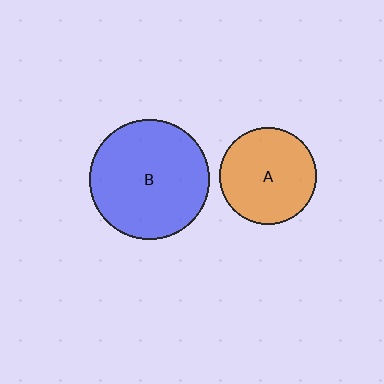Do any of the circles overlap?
No, none of the circles overlap.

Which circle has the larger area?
Circle B (blue).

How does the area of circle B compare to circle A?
Approximately 1.5 times.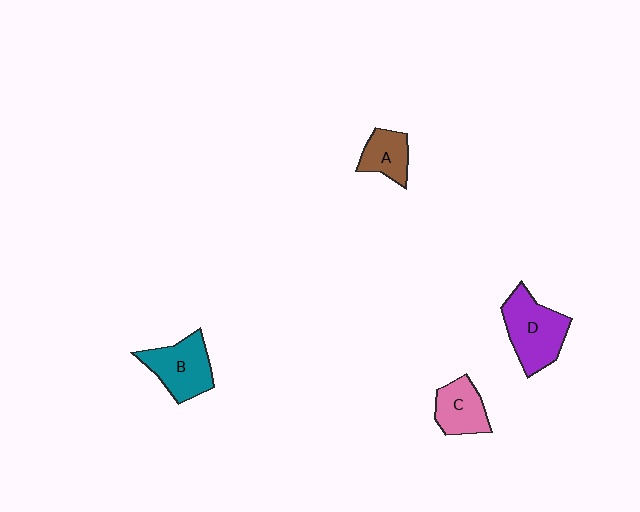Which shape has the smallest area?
Shape A (brown).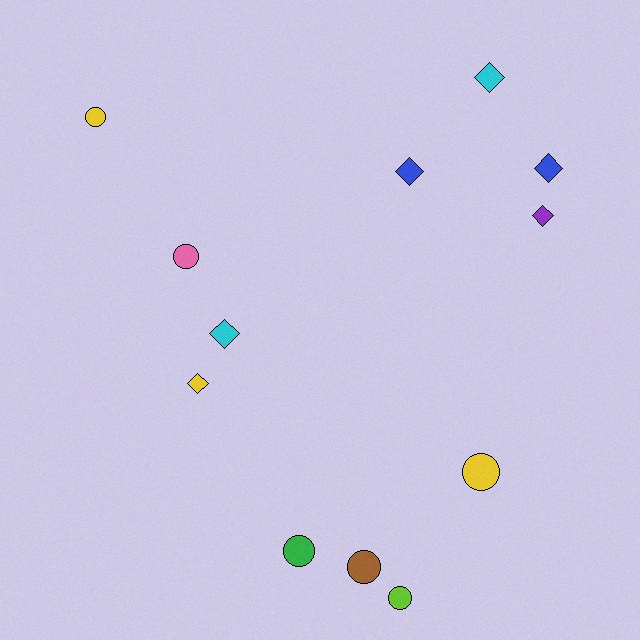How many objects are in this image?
There are 12 objects.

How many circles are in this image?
There are 6 circles.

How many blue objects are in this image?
There are 2 blue objects.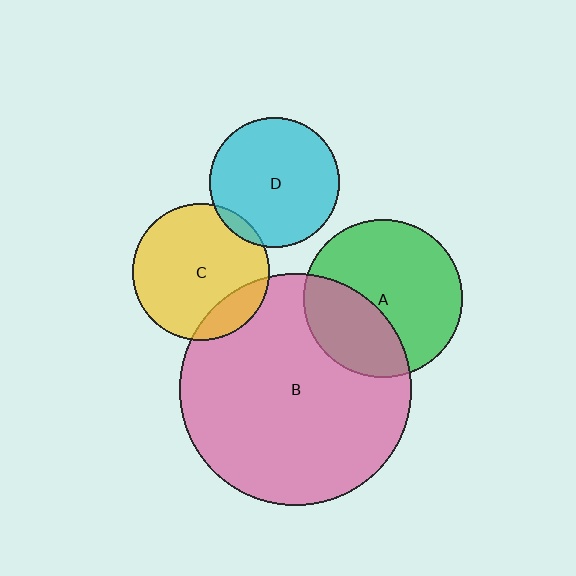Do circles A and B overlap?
Yes.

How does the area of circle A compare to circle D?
Approximately 1.5 times.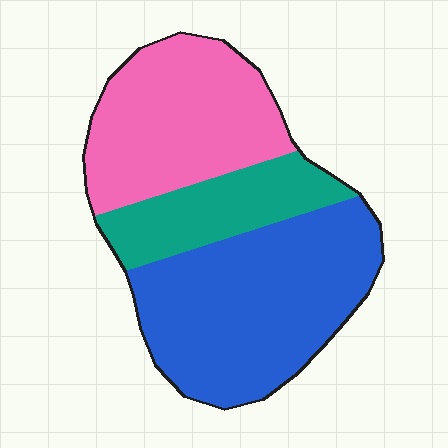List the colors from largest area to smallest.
From largest to smallest: blue, pink, teal.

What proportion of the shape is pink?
Pink takes up about one third (1/3) of the shape.